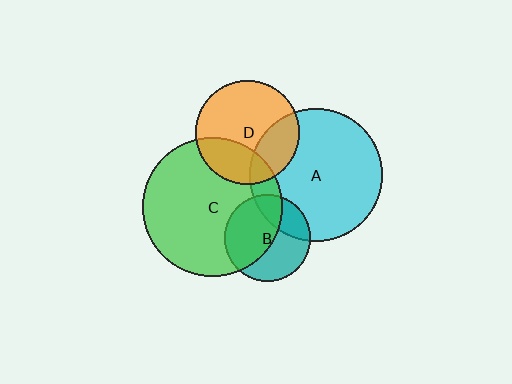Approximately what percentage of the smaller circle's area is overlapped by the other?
Approximately 25%.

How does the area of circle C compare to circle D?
Approximately 1.8 times.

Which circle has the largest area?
Circle C (green).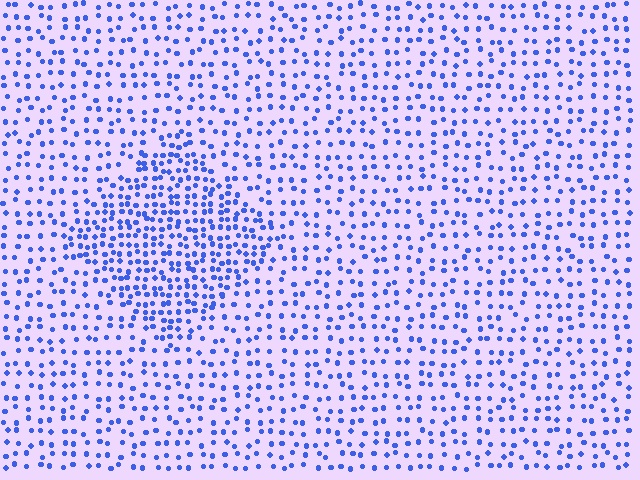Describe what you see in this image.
The image contains small blue elements arranged at two different densities. A diamond-shaped region is visible where the elements are more densely packed than the surrounding area.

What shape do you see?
I see a diamond.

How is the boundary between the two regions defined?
The boundary is defined by a change in element density (approximately 1.9x ratio). All elements are the same color, size, and shape.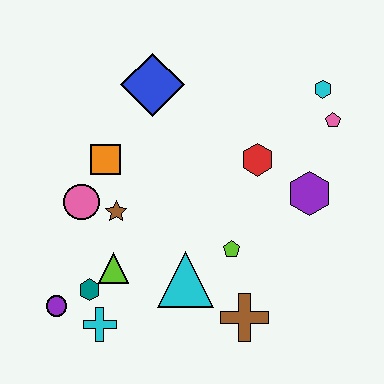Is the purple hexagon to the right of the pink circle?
Yes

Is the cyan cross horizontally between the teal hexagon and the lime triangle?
Yes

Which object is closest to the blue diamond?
The orange square is closest to the blue diamond.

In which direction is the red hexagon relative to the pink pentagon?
The red hexagon is to the left of the pink pentagon.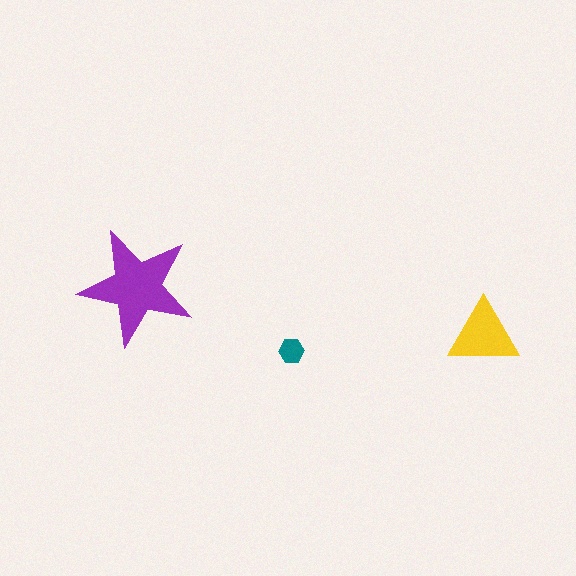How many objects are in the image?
There are 3 objects in the image.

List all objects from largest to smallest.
The purple star, the yellow triangle, the teal hexagon.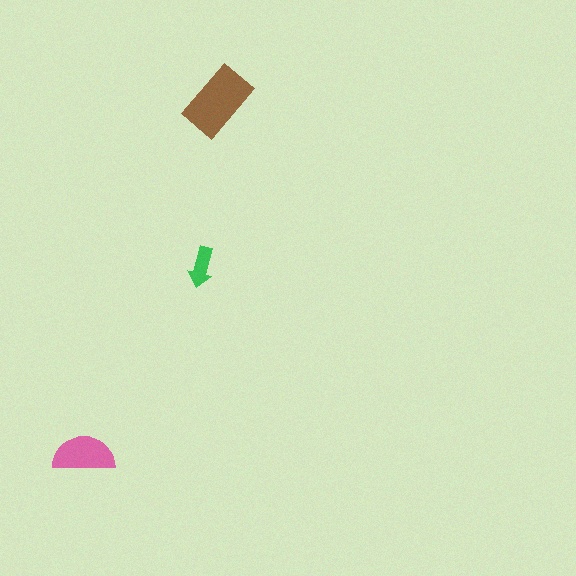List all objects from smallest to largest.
The green arrow, the pink semicircle, the brown rectangle.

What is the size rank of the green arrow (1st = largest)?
3rd.